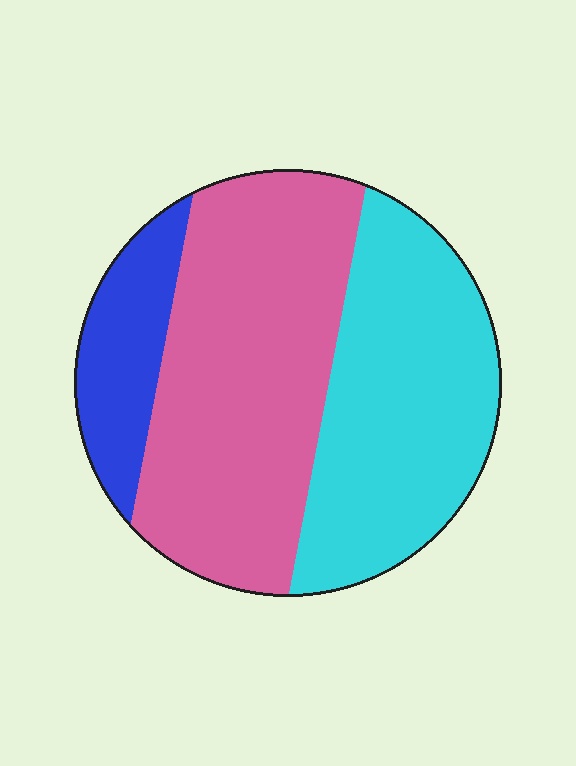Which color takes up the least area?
Blue, at roughly 15%.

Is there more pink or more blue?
Pink.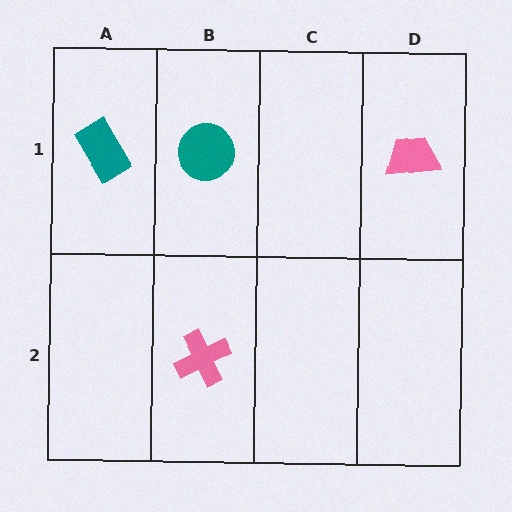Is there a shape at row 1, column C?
No, that cell is empty.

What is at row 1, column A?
A teal rectangle.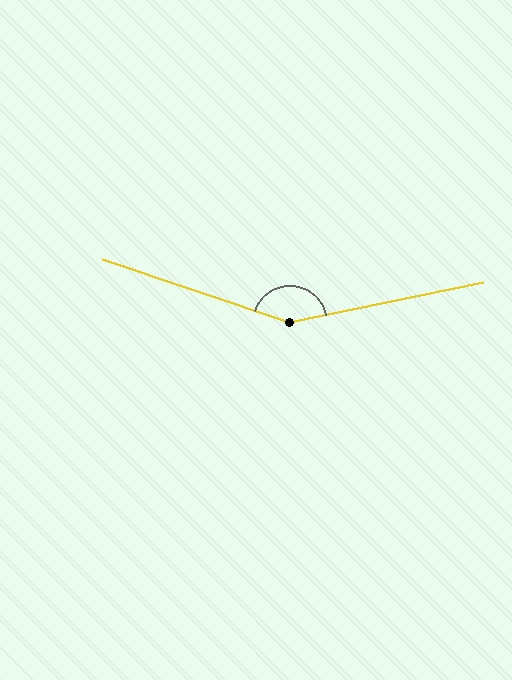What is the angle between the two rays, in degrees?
Approximately 150 degrees.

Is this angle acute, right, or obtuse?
It is obtuse.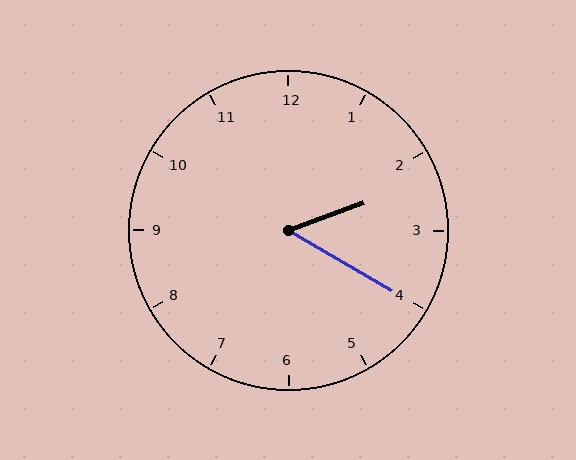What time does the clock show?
2:20.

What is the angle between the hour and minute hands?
Approximately 50 degrees.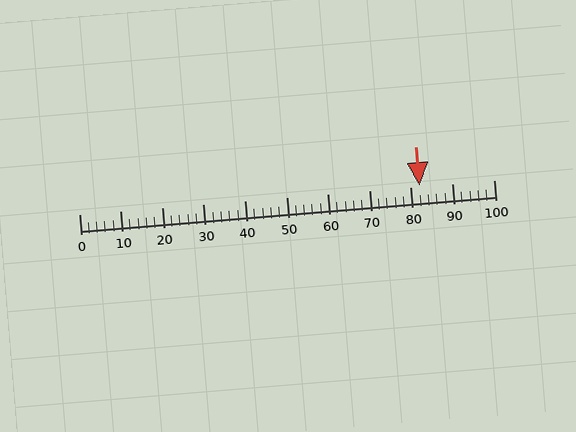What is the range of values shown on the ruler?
The ruler shows values from 0 to 100.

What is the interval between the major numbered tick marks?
The major tick marks are spaced 10 units apart.